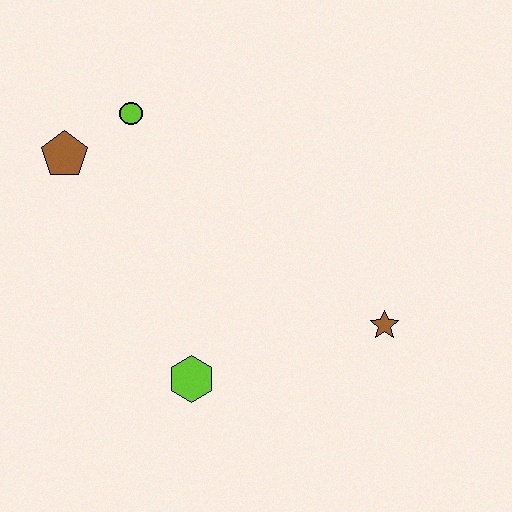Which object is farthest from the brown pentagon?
The brown star is farthest from the brown pentagon.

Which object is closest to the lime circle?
The brown pentagon is closest to the lime circle.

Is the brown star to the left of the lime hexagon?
No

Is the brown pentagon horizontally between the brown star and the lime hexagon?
No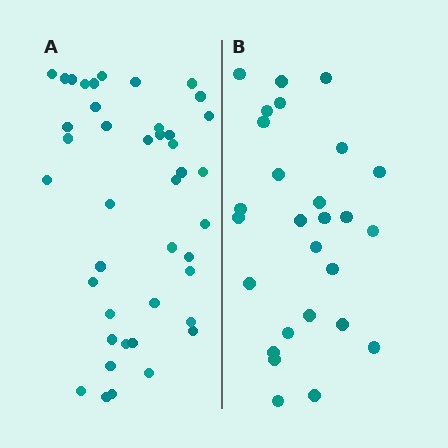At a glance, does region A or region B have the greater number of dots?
Region A (the left region) has more dots.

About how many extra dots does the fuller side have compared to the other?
Region A has approximately 15 more dots than region B.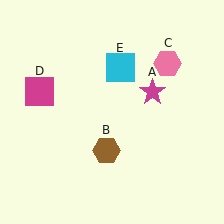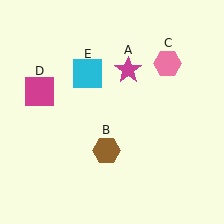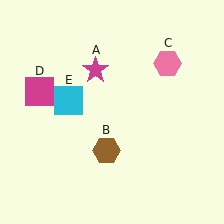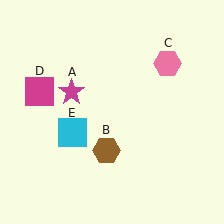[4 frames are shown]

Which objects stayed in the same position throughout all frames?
Brown hexagon (object B) and pink hexagon (object C) and magenta square (object D) remained stationary.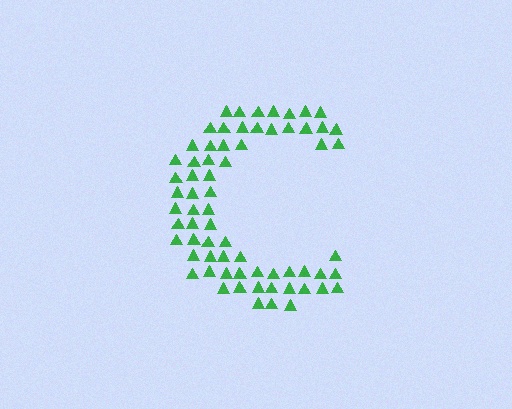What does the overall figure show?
The overall figure shows the letter C.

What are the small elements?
The small elements are triangles.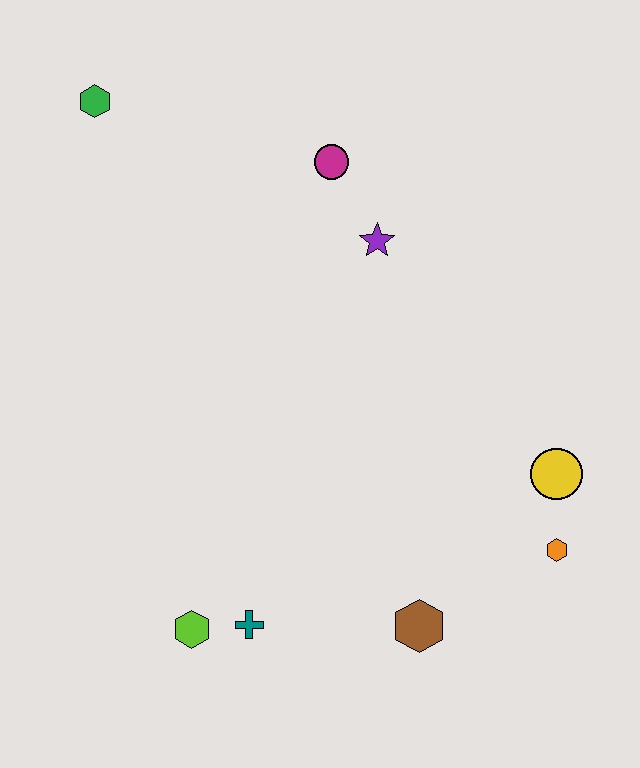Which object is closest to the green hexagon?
The magenta circle is closest to the green hexagon.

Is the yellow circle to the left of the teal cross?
No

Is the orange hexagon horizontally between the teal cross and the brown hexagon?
No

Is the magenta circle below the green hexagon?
Yes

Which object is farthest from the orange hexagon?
The green hexagon is farthest from the orange hexagon.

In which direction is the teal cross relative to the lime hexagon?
The teal cross is to the right of the lime hexagon.